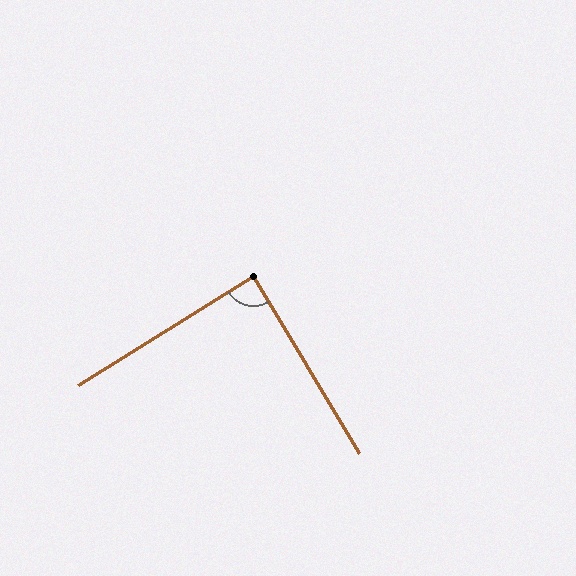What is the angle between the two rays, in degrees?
Approximately 89 degrees.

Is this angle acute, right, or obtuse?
It is approximately a right angle.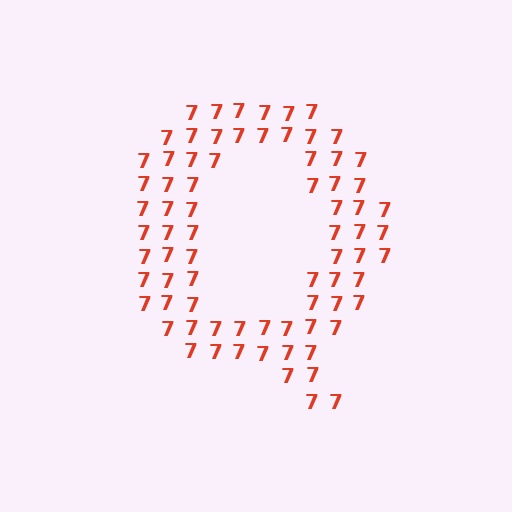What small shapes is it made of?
It is made of small digit 7's.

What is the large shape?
The large shape is the letter Q.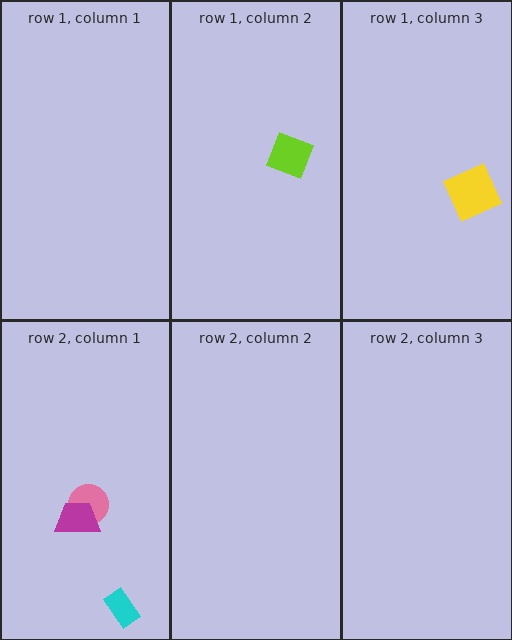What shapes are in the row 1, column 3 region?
The yellow square.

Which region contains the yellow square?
The row 1, column 3 region.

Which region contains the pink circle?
The row 2, column 1 region.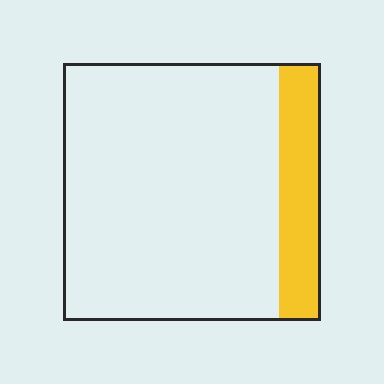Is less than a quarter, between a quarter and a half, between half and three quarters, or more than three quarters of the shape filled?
Less than a quarter.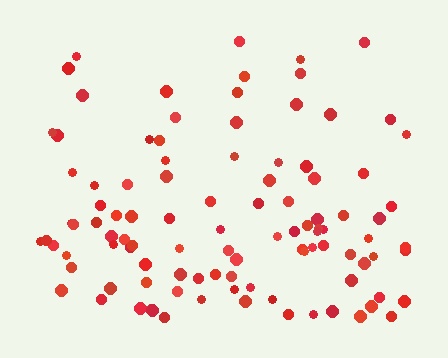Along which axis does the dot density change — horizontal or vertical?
Vertical.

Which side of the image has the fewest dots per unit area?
The top.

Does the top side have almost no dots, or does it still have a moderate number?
Still a moderate number, just noticeably fewer than the bottom.